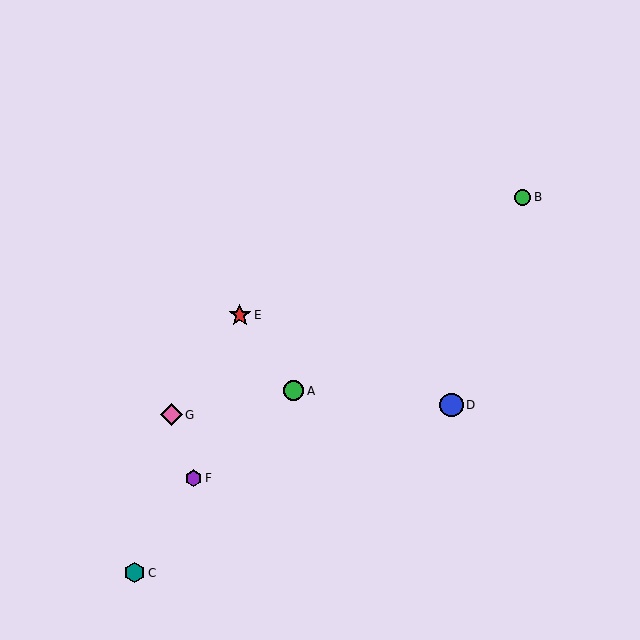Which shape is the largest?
The blue circle (labeled D) is the largest.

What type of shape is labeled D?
Shape D is a blue circle.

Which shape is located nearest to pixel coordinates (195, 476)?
The purple hexagon (labeled F) at (194, 478) is nearest to that location.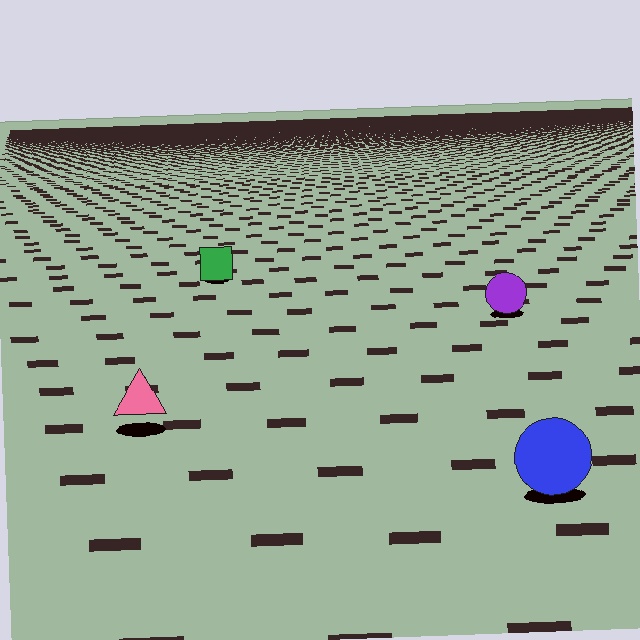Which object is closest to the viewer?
The blue circle is closest. The texture marks near it are larger and more spread out.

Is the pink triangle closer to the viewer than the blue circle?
No. The blue circle is closer — you can tell from the texture gradient: the ground texture is coarser near it.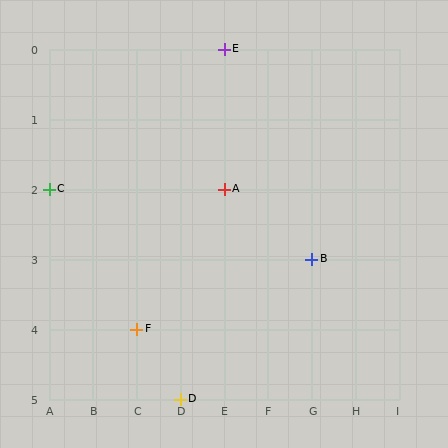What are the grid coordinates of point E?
Point E is at grid coordinates (E, 0).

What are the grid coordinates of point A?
Point A is at grid coordinates (E, 2).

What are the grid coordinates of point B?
Point B is at grid coordinates (G, 3).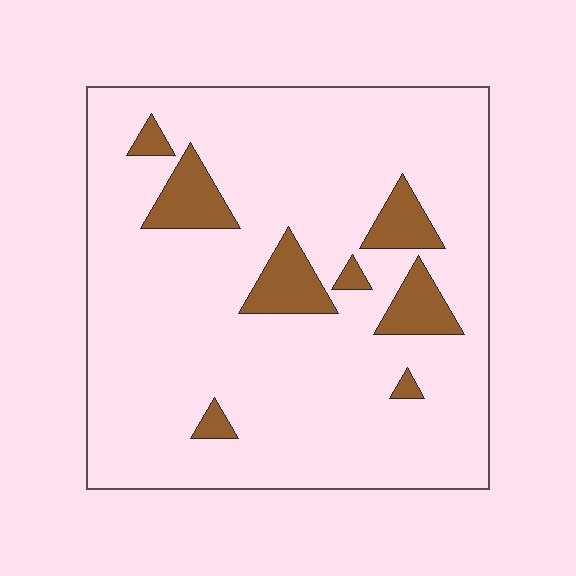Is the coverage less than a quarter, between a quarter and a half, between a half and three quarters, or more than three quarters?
Less than a quarter.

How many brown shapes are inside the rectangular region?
8.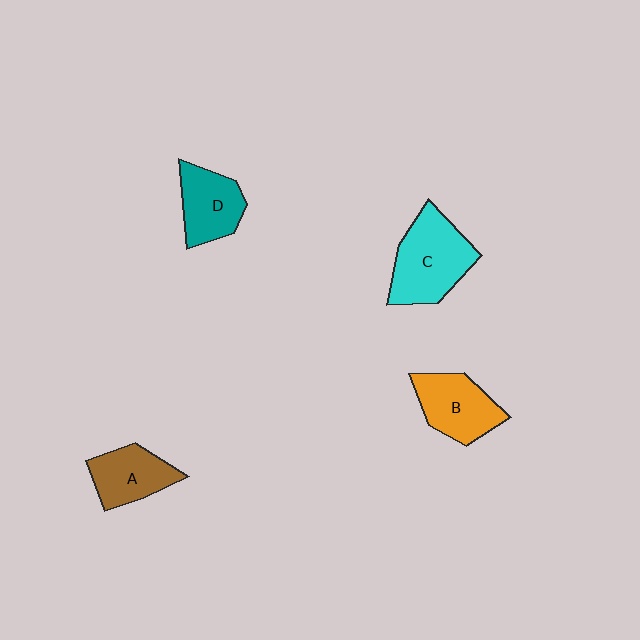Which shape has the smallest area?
Shape A (brown).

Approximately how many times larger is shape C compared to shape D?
Approximately 1.4 times.